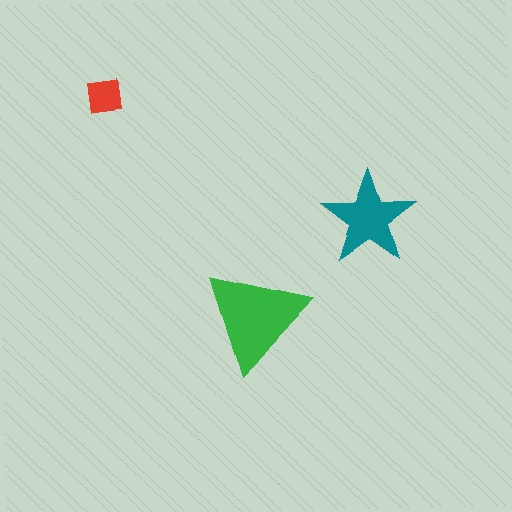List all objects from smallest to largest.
The red square, the teal star, the green triangle.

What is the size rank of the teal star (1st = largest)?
2nd.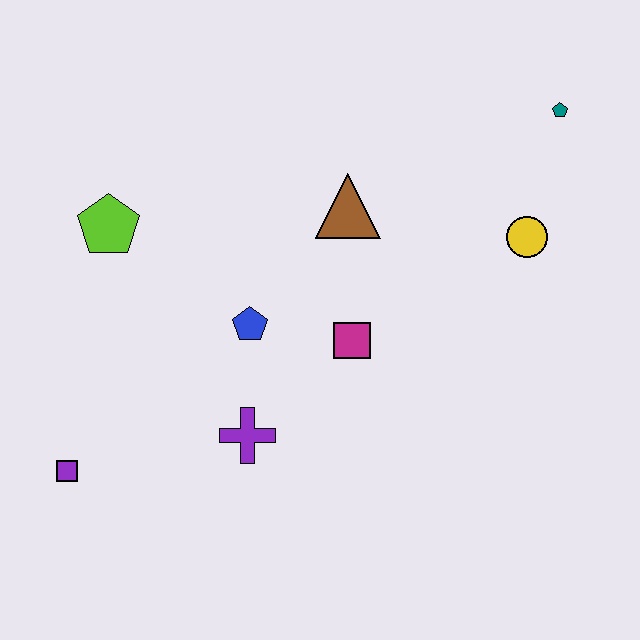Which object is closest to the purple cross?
The blue pentagon is closest to the purple cross.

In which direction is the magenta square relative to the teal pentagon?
The magenta square is below the teal pentagon.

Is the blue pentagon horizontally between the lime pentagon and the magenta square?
Yes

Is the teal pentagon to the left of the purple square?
No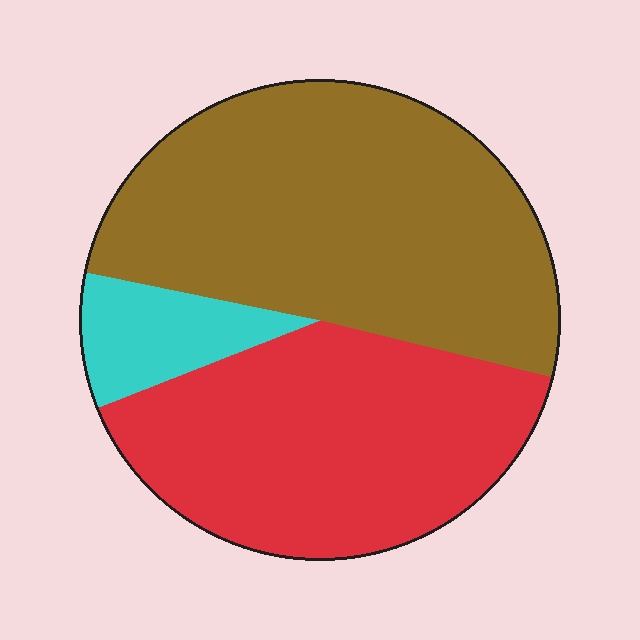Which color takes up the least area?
Cyan, at roughly 10%.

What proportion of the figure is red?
Red covers about 40% of the figure.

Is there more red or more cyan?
Red.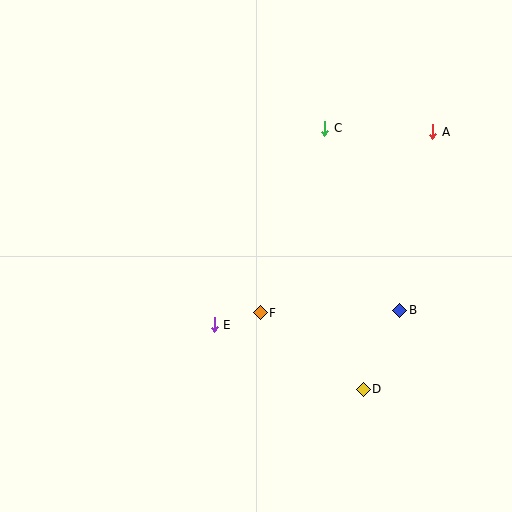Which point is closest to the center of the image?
Point F at (260, 313) is closest to the center.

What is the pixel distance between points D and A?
The distance between D and A is 267 pixels.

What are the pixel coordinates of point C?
Point C is at (325, 128).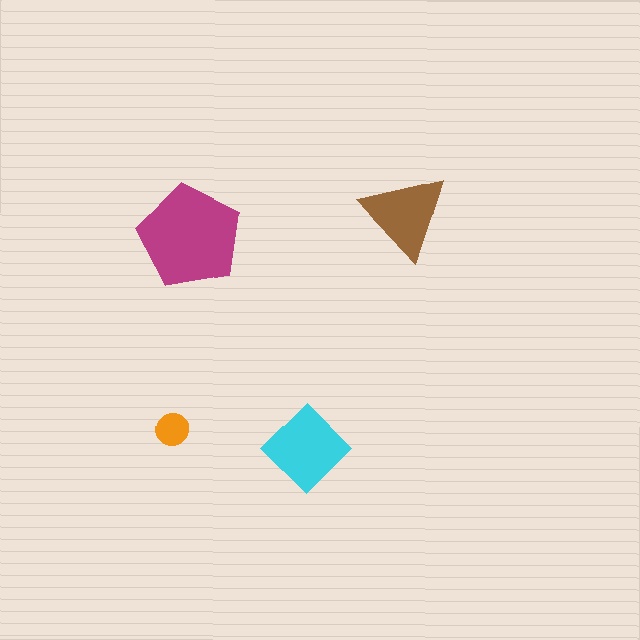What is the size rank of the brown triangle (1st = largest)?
3rd.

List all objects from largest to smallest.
The magenta pentagon, the cyan diamond, the brown triangle, the orange circle.